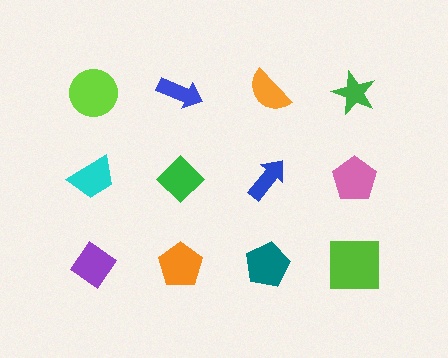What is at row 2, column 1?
A cyan trapezoid.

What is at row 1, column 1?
A lime circle.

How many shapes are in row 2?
4 shapes.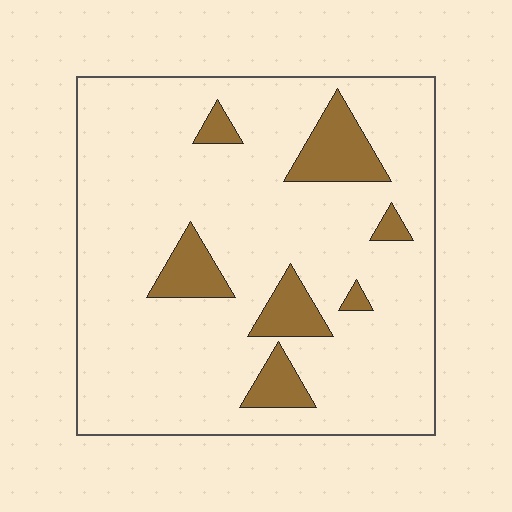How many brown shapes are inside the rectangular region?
7.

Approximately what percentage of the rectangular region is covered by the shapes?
Approximately 15%.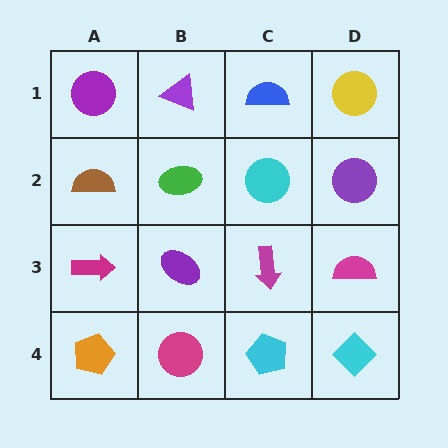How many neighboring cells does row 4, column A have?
2.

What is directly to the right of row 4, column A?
A magenta circle.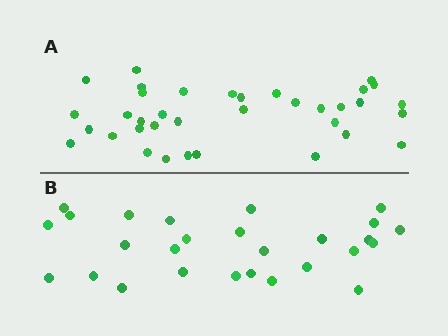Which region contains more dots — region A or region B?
Region A (the top region) has more dots.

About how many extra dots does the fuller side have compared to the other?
Region A has roughly 8 or so more dots than region B.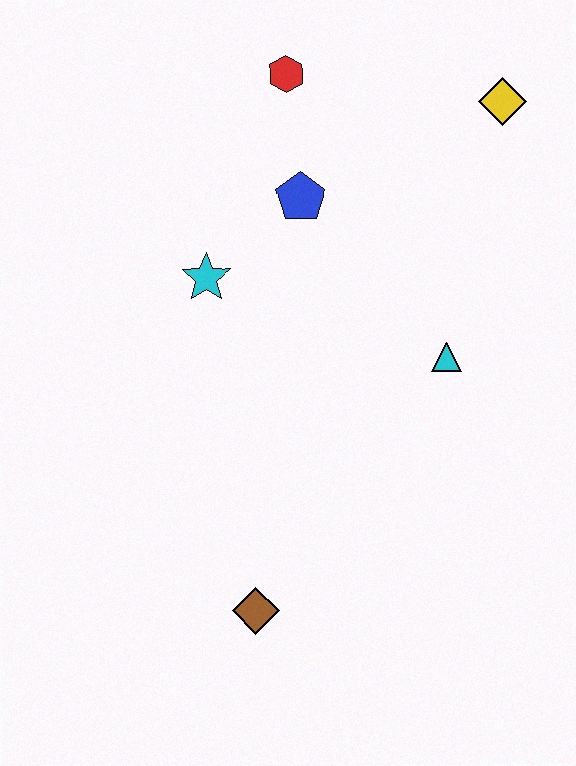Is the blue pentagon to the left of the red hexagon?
No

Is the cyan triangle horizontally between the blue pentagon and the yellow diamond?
Yes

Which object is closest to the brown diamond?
The cyan triangle is closest to the brown diamond.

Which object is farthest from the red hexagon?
The brown diamond is farthest from the red hexagon.